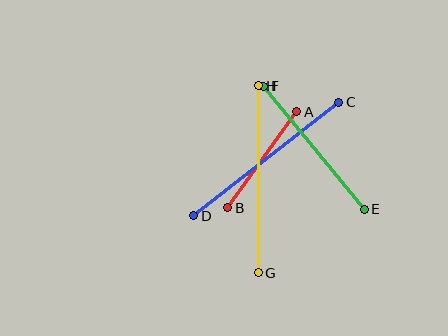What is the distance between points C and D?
The distance is approximately 184 pixels.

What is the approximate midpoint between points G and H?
The midpoint is at approximately (259, 179) pixels.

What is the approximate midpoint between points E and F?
The midpoint is at approximately (314, 148) pixels.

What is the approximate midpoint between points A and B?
The midpoint is at approximately (262, 160) pixels.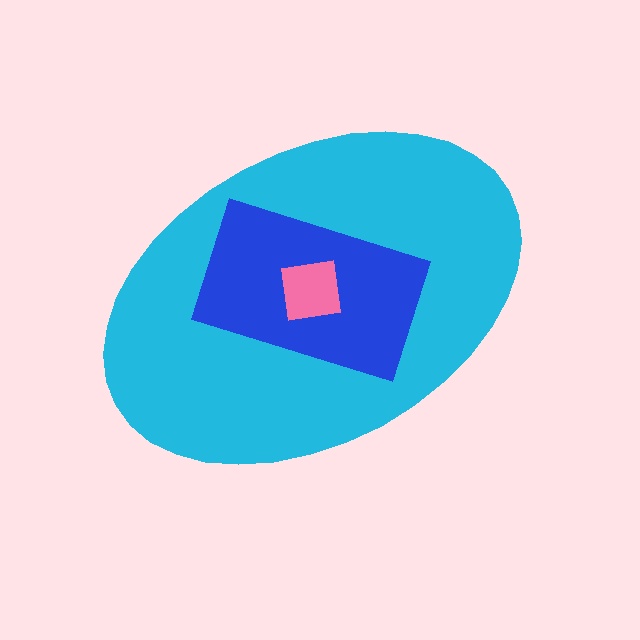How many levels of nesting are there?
3.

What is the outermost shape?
The cyan ellipse.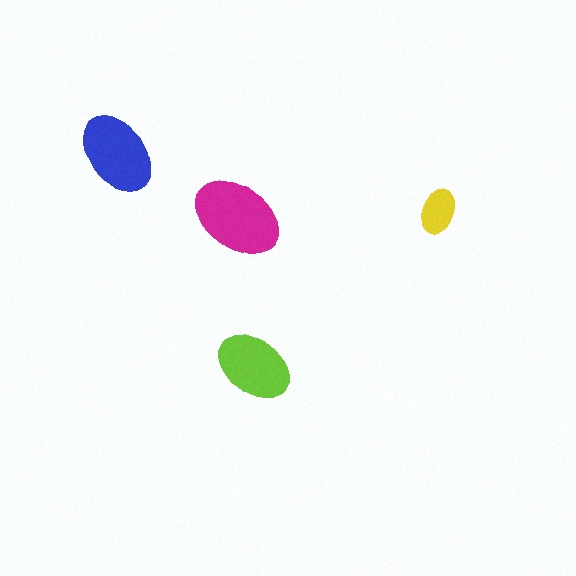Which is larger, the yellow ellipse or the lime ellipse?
The lime one.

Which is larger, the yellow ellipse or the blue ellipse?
The blue one.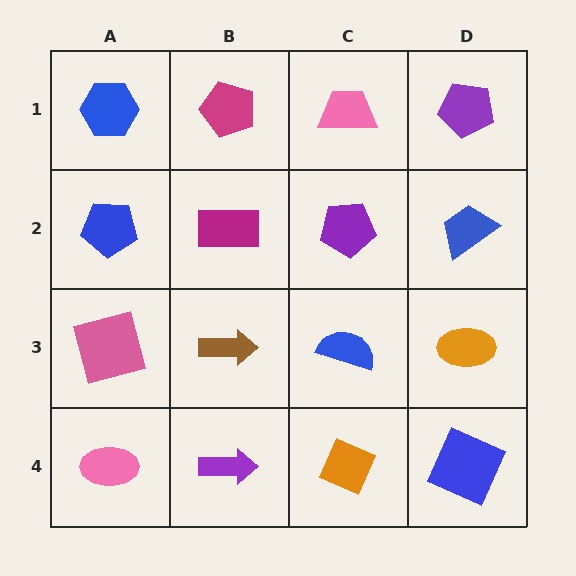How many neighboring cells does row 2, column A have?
3.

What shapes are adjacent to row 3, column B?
A magenta rectangle (row 2, column B), a purple arrow (row 4, column B), a pink square (row 3, column A), a blue semicircle (row 3, column C).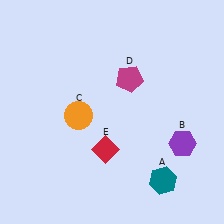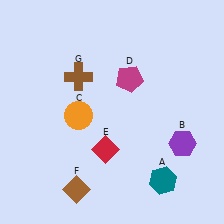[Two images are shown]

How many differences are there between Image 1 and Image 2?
There are 2 differences between the two images.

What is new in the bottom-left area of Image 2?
A brown diamond (F) was added in the bottom-left area of Image 2.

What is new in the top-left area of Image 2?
A brown cross (G) was added in the top-left area of Image 2.